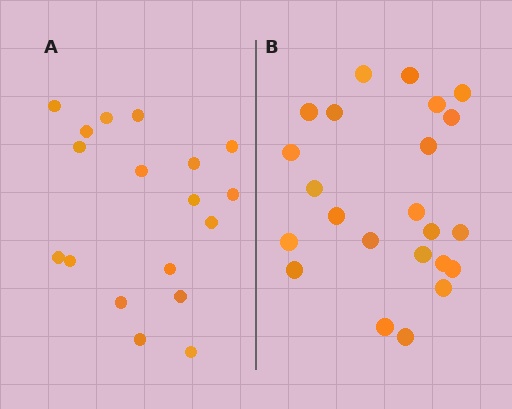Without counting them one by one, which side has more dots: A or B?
Region B (the right region) has more dots.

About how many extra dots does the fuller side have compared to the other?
Region B has about 5 more dots than region A.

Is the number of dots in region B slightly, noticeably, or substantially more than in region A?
Region B has noticeably more, but not dramatically so. The ratio is roughly 1.3 to 1.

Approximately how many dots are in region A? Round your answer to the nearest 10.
About 20 dots. (The exact count is 18, which rounds to 20.)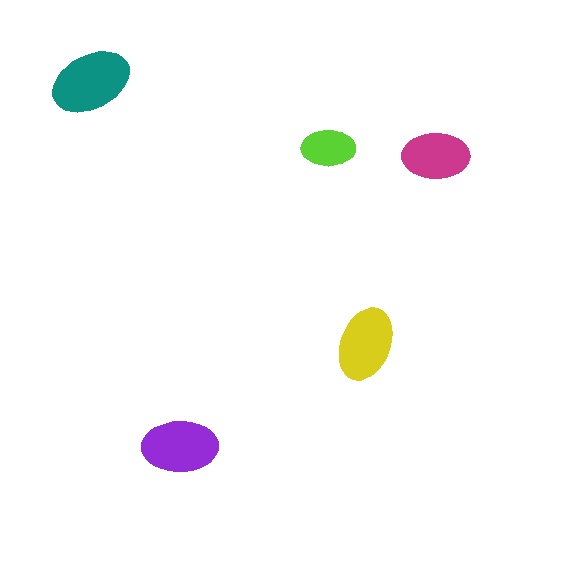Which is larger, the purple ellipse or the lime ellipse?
The purple one.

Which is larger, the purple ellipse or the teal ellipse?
The teal one.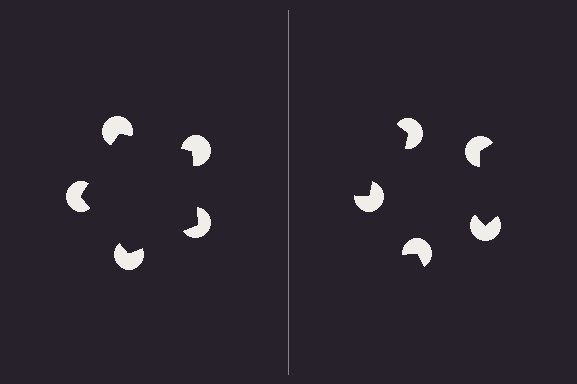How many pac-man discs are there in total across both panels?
10 — 5 on each side.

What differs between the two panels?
The pac-man discs are positioned identically on both sides; only the wedge orientations differ. On the left they align to a pentagon; on the right they are misaligned.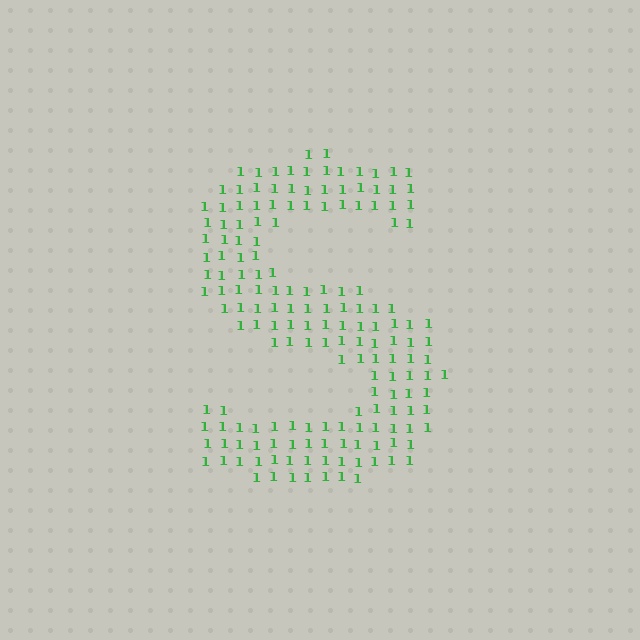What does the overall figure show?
The overall figure shows the letter S.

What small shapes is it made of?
It is made of small digit 1's.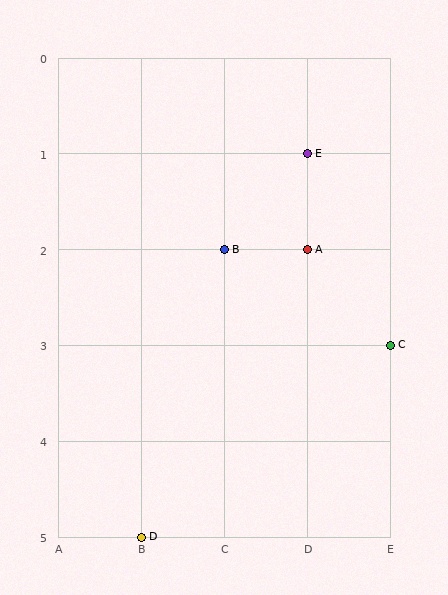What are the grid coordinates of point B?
Point B is at grid coordinates (C, 2).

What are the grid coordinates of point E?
Point E is at grid coordinates (D, 1).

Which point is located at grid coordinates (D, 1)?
Point E is at (D, 1).